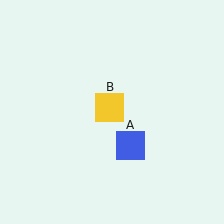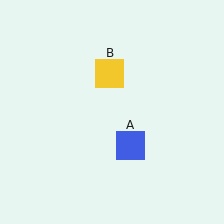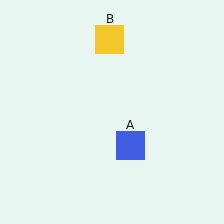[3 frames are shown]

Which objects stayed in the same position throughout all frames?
Blue square (object A) remained stationary.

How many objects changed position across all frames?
1 object changed position: yellow square (object B).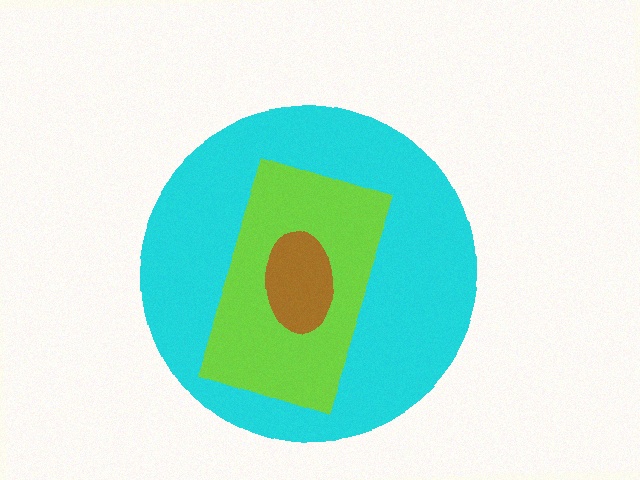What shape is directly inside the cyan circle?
The lime rectangle.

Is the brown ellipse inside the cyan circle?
Yes.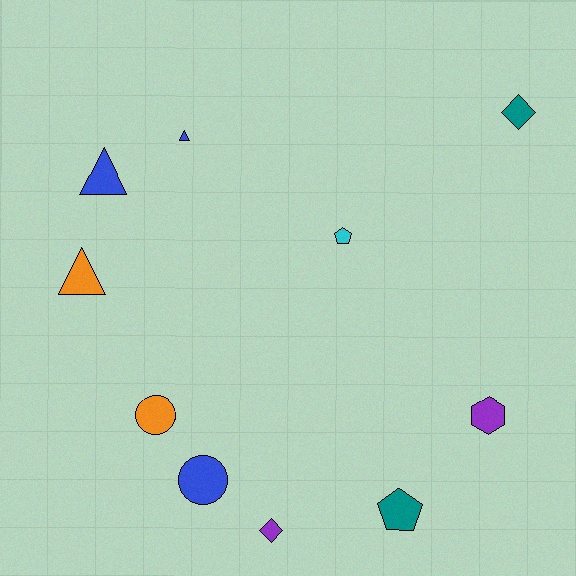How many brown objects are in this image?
There are no brown objects.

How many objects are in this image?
There are 10 objects.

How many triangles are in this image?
There are 3 triangles.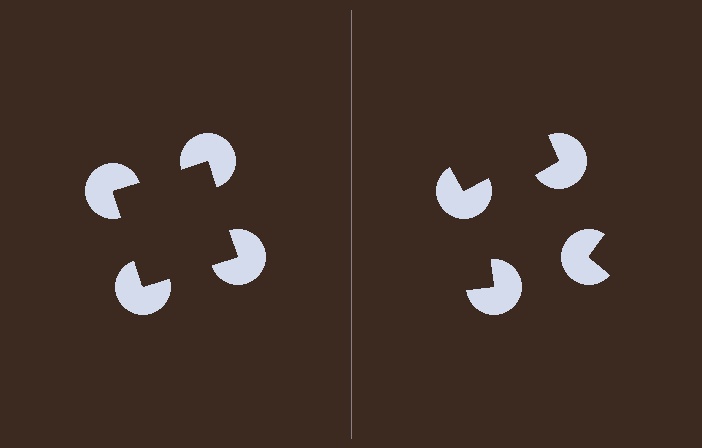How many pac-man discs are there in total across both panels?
8 — 4 on each side.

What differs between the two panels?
The pac-man discs are positioned identically on both sides; only the wedge orientations differ. On the left they align to a square; on the right they are misaligned.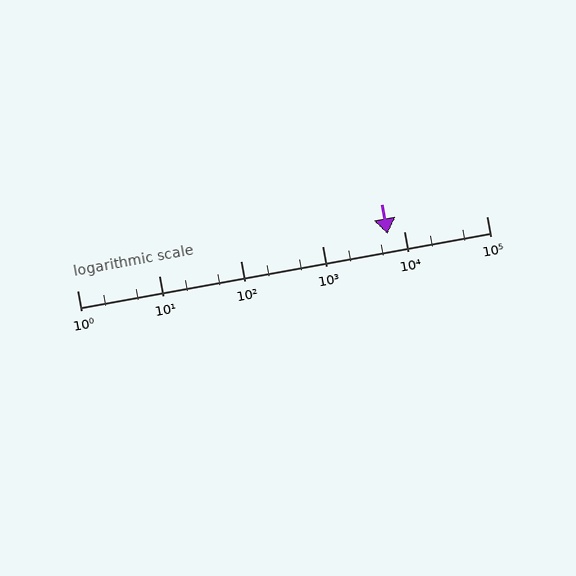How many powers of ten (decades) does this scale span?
The scale spans 5 decades, from 1 to 100000.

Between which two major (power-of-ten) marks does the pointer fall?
The pointer is between 1000 and 10000.